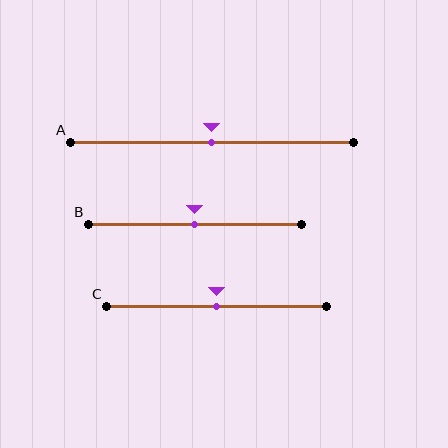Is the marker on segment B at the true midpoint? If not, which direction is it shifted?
Yes, the marker on segment B is at the true midpoint.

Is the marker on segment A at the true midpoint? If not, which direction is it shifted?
Yes, the marker on segment A is at the true midpoint.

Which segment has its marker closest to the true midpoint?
Segment A has its marker closest to the true midpoint.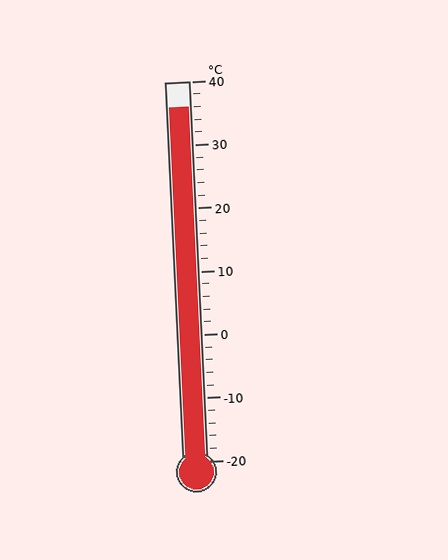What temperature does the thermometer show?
The thermometer shows approximately 36°C.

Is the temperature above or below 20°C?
The temperature is above 20°C.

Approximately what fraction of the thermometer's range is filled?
The thermometer is filled to approximately 95% of its range.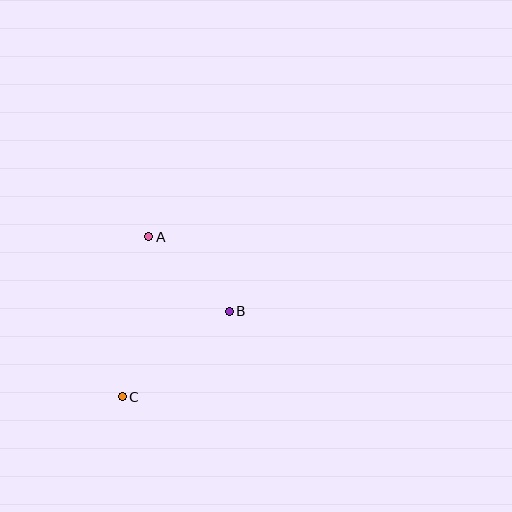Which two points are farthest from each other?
Points A and C are farthest from each other.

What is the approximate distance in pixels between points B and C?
The distance between B and C is approximately 137 pixels.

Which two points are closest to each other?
Points A and B are closest to each other.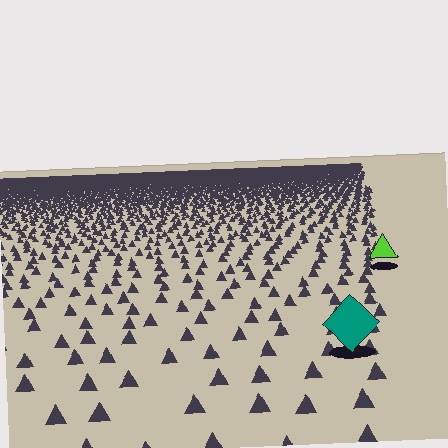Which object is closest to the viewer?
The teal diamond is closest. The texture marks near it are larger and more spread out.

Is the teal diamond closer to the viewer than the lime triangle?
Yes. The teal diamond is closer — you can tell from the texture gradient: the ground texture is coarser near it.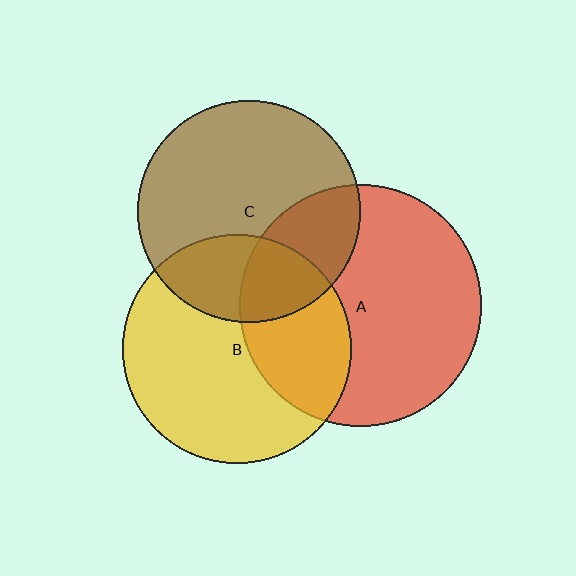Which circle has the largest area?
Circle A (red).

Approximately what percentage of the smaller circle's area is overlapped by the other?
Approximately 30%.